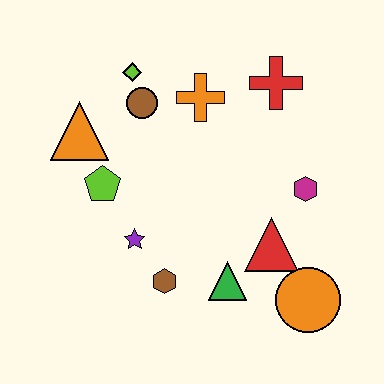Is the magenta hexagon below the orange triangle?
Yes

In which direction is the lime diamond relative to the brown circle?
The lime diamond is above the brown circle.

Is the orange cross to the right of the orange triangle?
Yes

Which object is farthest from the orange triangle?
The orange circle is farthest from the orange triangle.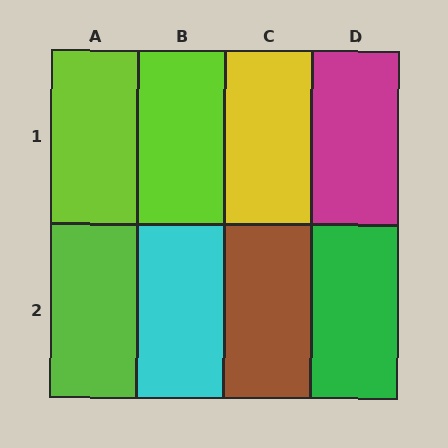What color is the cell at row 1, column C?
Yellow.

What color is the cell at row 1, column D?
Magenta.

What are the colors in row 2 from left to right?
Lime, cyan, brown, green.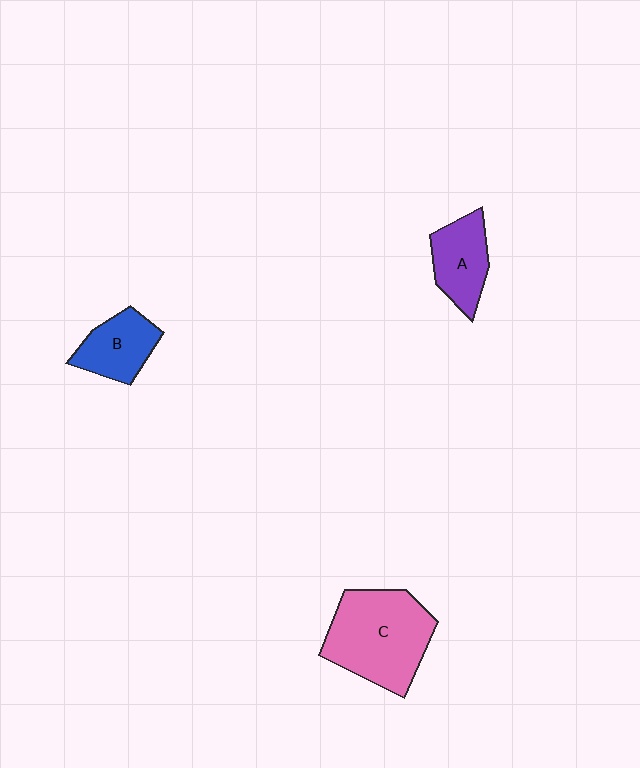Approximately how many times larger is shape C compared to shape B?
Approximately 2.0 times.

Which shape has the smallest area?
Shape B (blue).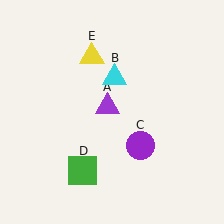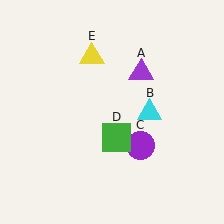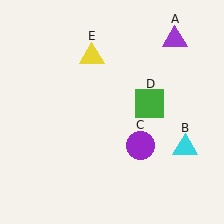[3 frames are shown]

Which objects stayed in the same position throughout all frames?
Purple circle (object C) and yellow triangle (object E) remained stationary.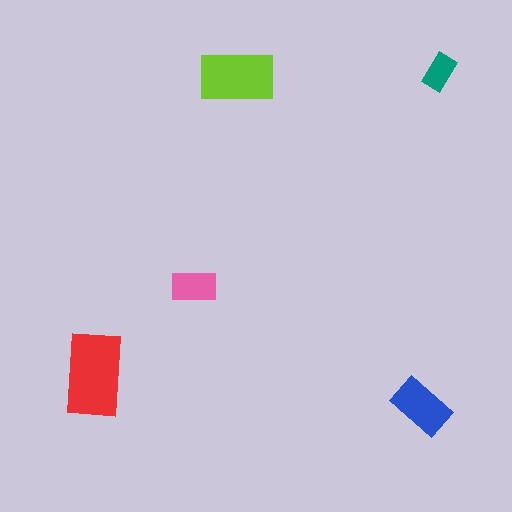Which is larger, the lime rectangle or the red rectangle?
The red one.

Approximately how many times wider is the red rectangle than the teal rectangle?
About 2 times wider.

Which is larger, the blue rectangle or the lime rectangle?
The lime one.